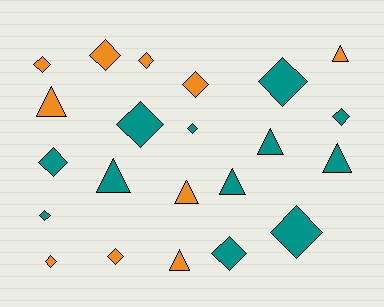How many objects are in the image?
There are 22 objects.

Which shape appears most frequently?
Diamond, with 14 objects.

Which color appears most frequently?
Teal, with 12 objects.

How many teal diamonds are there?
There are 8 teal diamonds.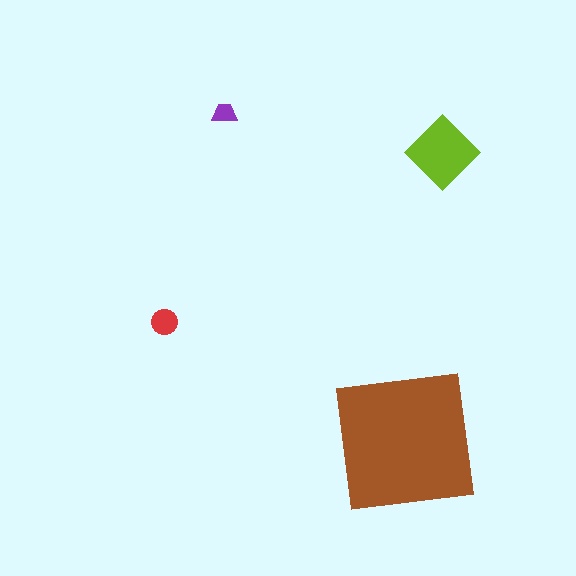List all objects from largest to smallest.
The brown square, the lime diamond, the red circle, the purple trapezoid.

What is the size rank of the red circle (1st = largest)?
3rd.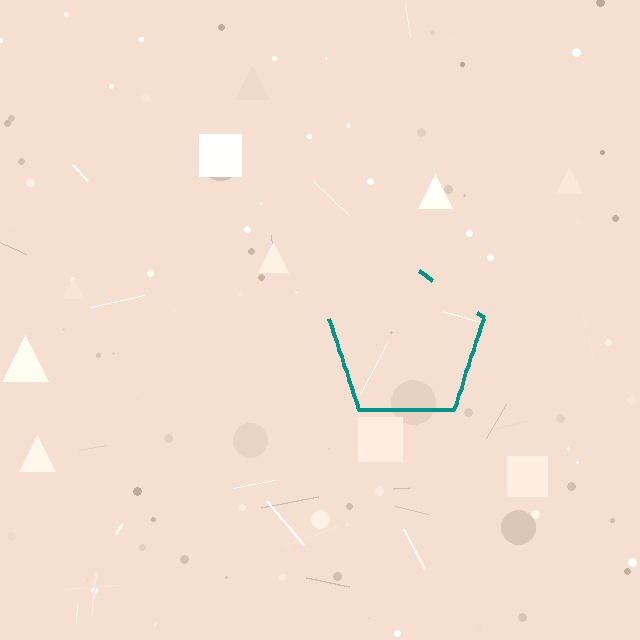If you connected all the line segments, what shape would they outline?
They would outline a pentagon.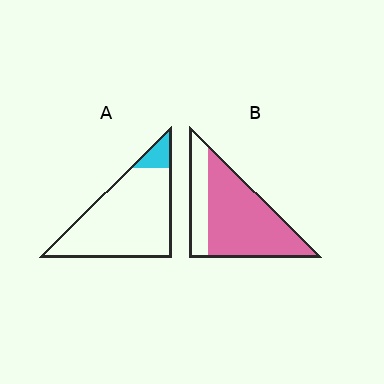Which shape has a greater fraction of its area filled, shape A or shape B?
Shape B.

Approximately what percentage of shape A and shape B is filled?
A is approximately 10% and B is approximately 75%.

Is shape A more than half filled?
No.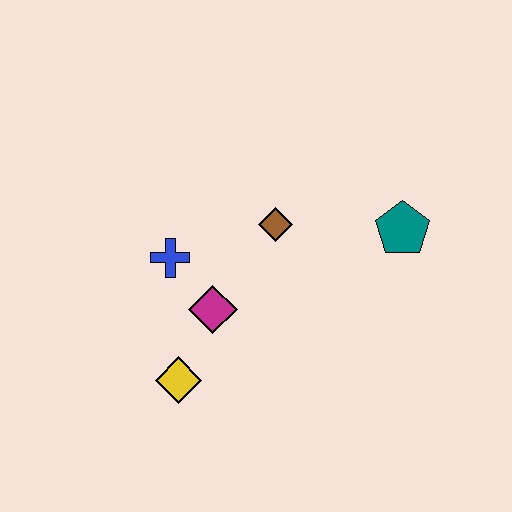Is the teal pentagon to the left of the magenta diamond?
No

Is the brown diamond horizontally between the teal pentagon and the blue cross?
Yes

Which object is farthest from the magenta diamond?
The teal pentagon is farthest from the magenta diamond.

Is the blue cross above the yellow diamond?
Yes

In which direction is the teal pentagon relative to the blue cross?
The teal pentagon is to the right of the blue cross.